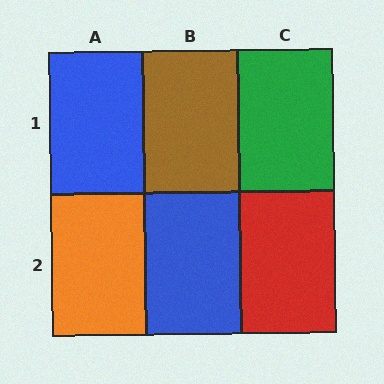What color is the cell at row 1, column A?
Blue.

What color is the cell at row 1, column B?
Brown.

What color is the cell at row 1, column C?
Green.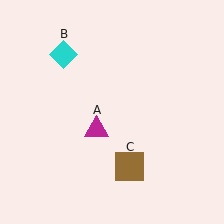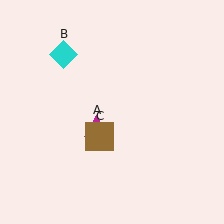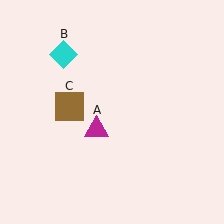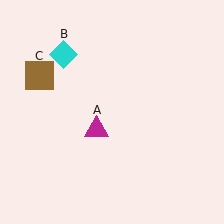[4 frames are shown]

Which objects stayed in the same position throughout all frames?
Magenta triangle (object A) and cyan diamond (object B) remained stationary.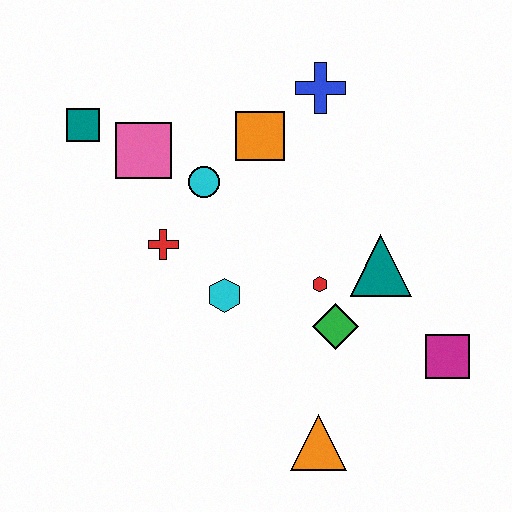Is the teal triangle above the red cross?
No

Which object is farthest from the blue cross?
The orange triangle is farthest from the blue cross.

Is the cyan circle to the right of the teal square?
Yes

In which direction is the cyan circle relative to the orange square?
The cyan circle is to the left of the orange square.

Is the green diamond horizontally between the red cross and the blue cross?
No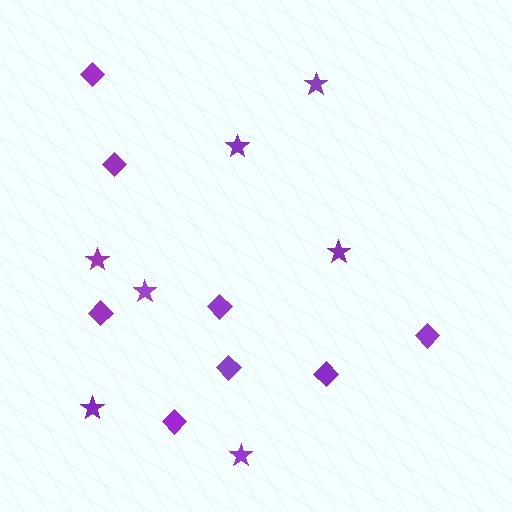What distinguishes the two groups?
There are 2 groups: one group of diamonds (8) and one group of stars (7).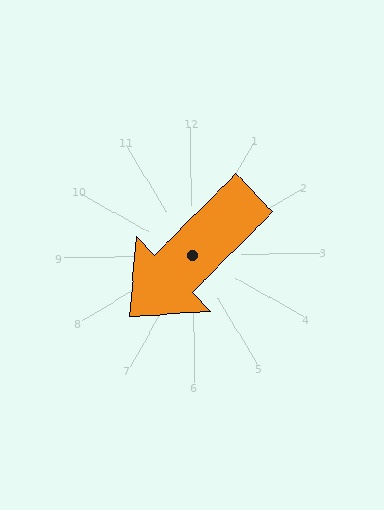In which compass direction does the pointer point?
Southwest.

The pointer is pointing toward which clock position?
Roughly 8 o'clock.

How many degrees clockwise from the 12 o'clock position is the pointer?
Approximately 226 degrees.